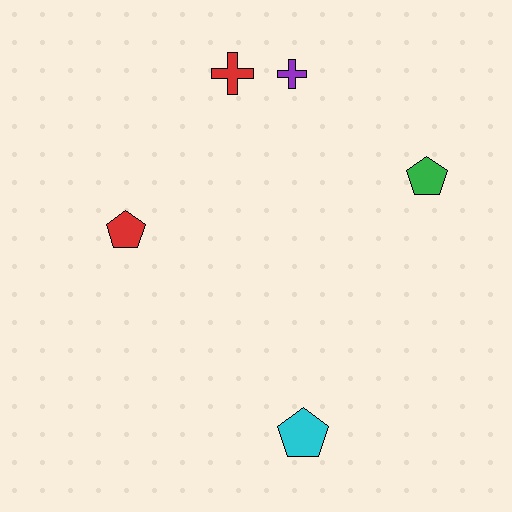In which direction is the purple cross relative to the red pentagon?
The purple cross is to the right of the red pentagon.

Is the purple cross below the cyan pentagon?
No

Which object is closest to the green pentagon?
The purple cross is closest to the green pentagon.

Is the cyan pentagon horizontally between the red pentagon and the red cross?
No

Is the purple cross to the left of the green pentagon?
Yes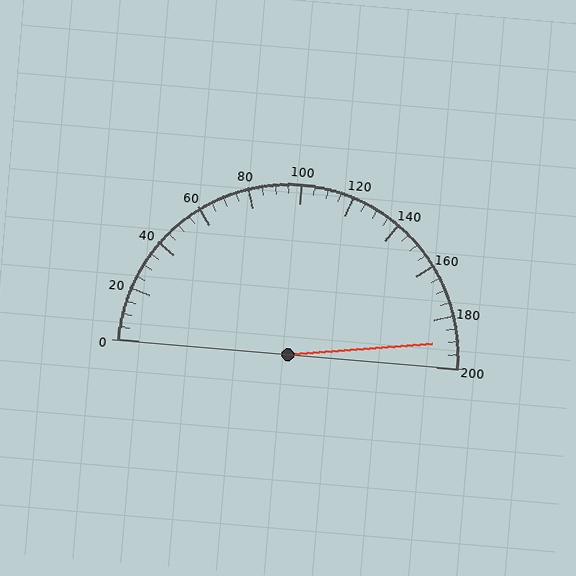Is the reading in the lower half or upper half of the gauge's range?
The reading is in the upper half of the range (0 to 200).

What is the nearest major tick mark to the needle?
The nearest major tick mark is 200.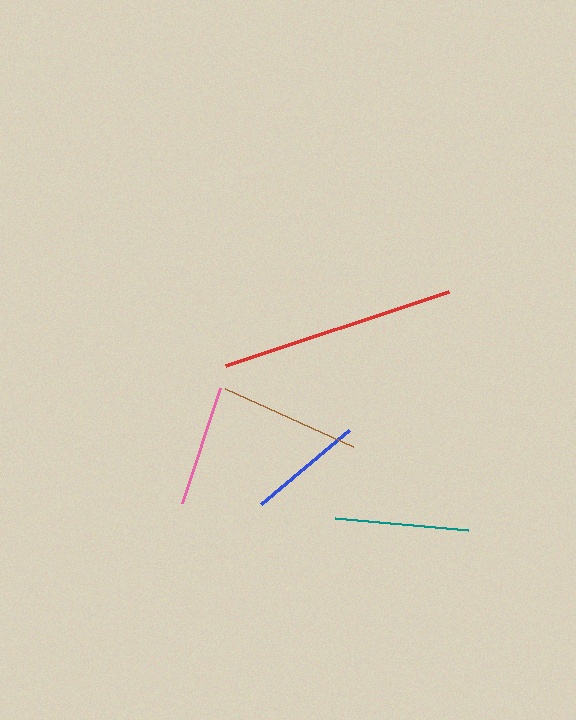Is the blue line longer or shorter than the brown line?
The brown line is longer than the blue line.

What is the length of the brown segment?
The brown segment is approximately 140 pixels long.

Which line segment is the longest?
The red line is the longest at approximately 234 pixels.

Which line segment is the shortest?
The blue line is the shortest at approximately 114 pixels.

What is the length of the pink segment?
The pink segment is approximately 122 pixels long.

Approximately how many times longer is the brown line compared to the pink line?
The brown line is approximately 1.2 times the length of the pink line.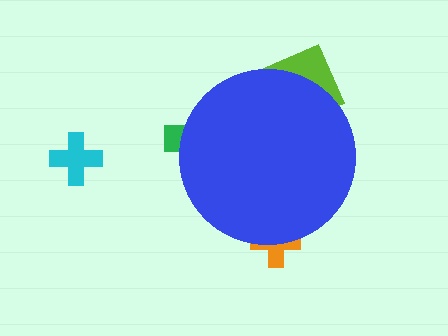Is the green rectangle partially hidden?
Yes, the green rectangle is partially hidden behind the blue circle.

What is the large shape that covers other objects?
A blue circle.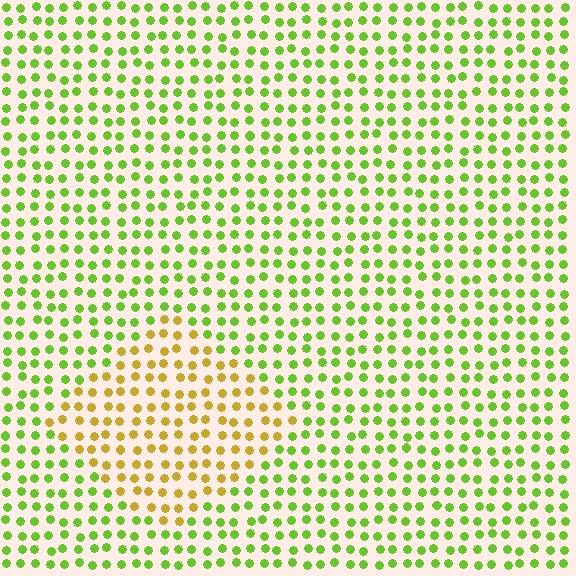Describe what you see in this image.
The image is filled with small lime elements in a uniform arrangement. A diamond-shaped region is visible where the elements are tinted to a slightly different hue, forming a subtle color boundary.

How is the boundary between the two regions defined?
The boundary is defined purely by a slight shift in hue (about 48 degrees). Spacing, size, and orientation are identical on both sides.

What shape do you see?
I see a diamond.